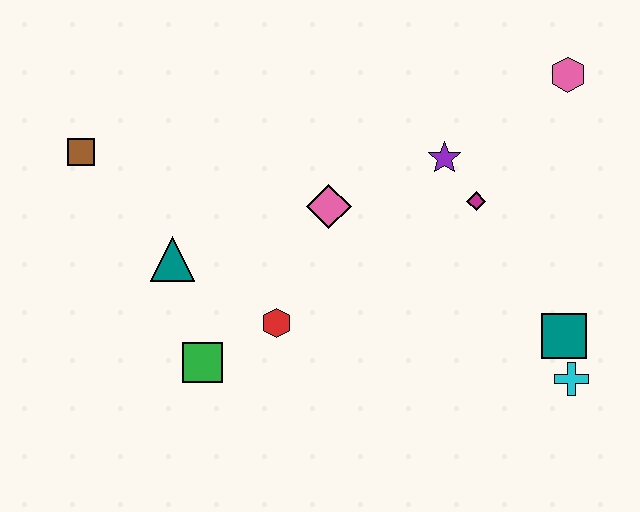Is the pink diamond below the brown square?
Yes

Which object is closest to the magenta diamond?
The purple star is closest to the magenta diamond.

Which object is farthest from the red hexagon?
The pink hexagon is farthest from the red hexagon.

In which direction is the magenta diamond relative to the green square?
The magenta diamond is to the right of the green square.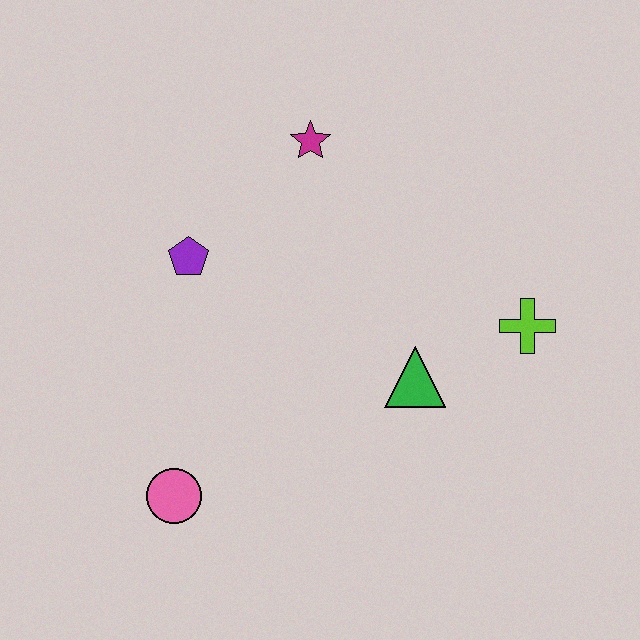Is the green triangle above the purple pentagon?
No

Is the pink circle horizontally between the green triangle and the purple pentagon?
No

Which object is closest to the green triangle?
The lime cross is closest to the green triangle.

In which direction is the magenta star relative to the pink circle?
The magenta star is above the pink circle.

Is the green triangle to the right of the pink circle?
Yes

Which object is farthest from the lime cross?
The pink circle is farthest from the lime cross.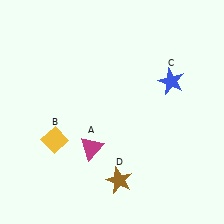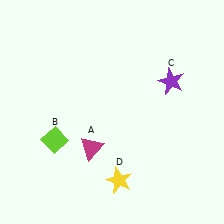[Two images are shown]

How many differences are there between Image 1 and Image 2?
There are 3 differences between the two images.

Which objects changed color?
B changed from yellow to lime. C changed from blue to purple. D changed from brown to yellow.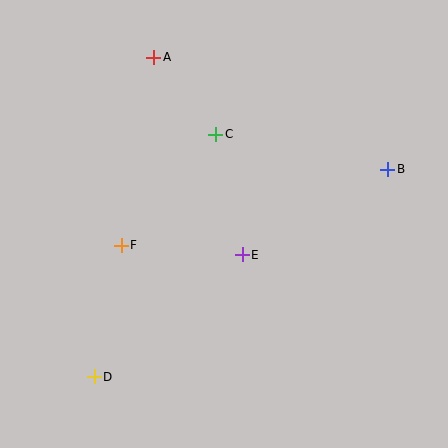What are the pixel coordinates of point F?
Point F is at (121, 245).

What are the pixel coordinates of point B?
Point B is at (388, 169).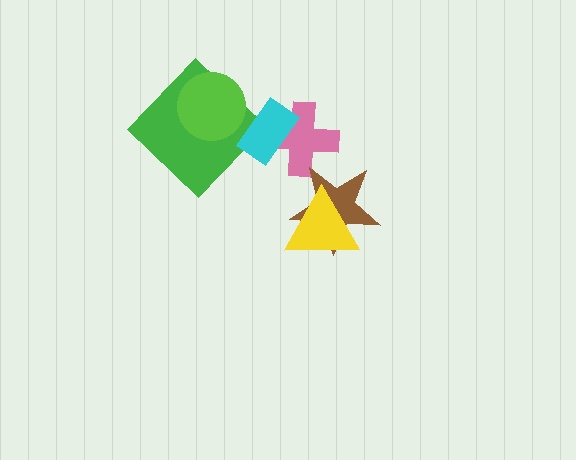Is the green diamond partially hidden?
Yes, it is partially covered by another shape.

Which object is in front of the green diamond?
The lime circle is in front of the green diamond.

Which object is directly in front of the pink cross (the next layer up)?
The cyan rectangle is directly in front of the pink cross.